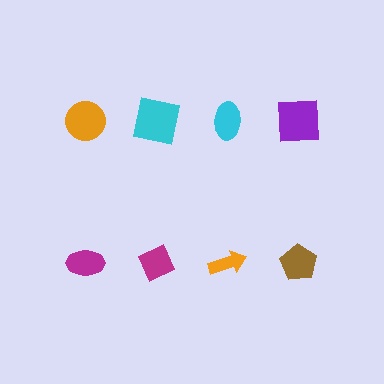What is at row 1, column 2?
A cyan square.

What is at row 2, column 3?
An orange arrow.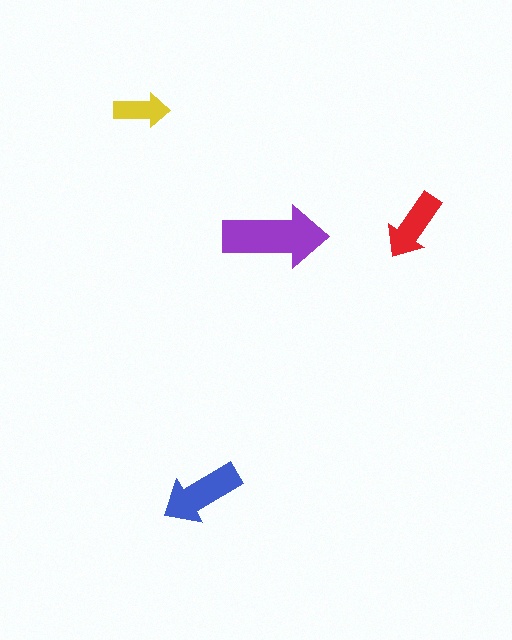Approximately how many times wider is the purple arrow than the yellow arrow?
About 2 times wider.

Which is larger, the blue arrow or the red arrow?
The blue one.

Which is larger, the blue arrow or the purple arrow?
The purple one.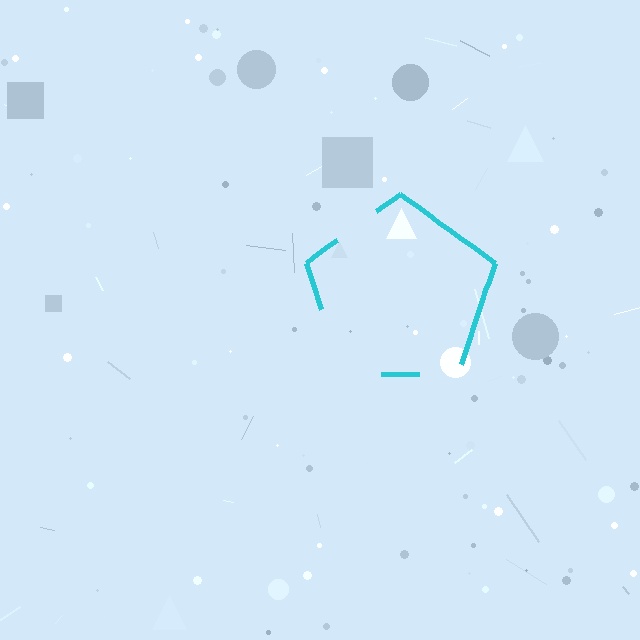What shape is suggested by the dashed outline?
The dashed outline suggests a pentagon.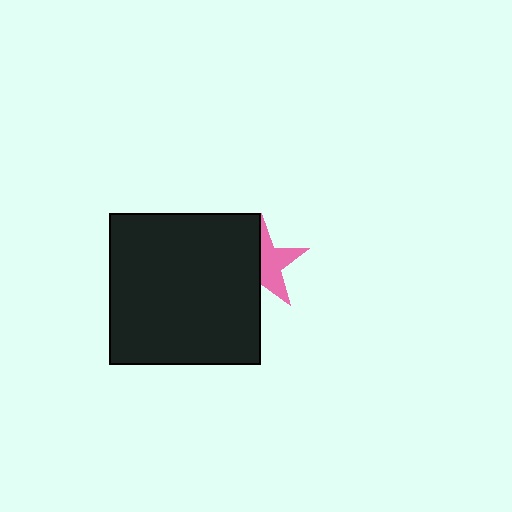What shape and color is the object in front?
The object in front is a black square.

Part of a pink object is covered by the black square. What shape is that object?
It is a star.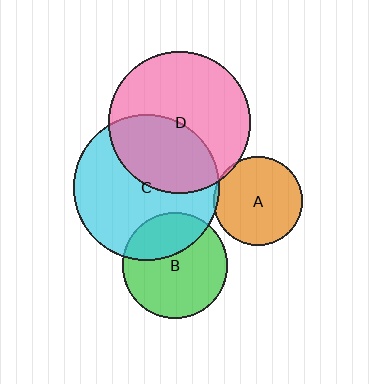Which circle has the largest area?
Circle C (cyan).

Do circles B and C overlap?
Yes.